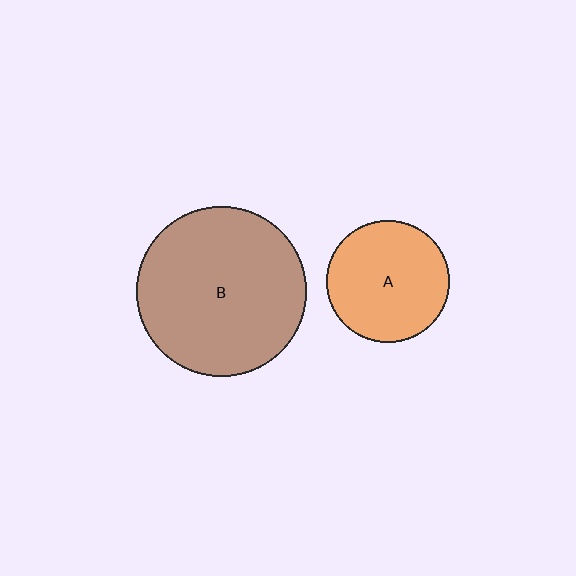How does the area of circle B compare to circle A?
Approximately 1.9 times.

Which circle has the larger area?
Circle B (brown).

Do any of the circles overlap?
No, none of the circles overlap.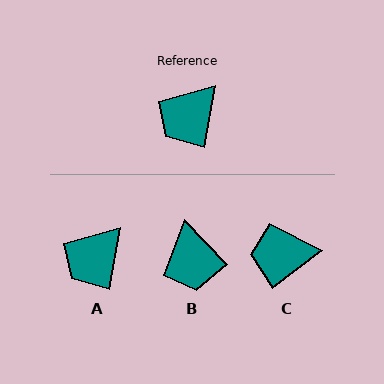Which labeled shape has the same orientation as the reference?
A.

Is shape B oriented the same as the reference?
No, it is off by about 54 degrees.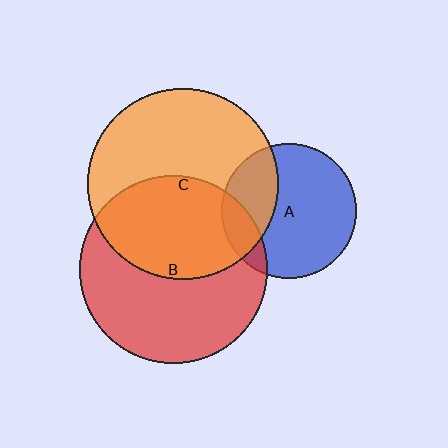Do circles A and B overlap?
Yes.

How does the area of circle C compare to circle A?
Approximately 2.0 times.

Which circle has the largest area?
Circle C (orange).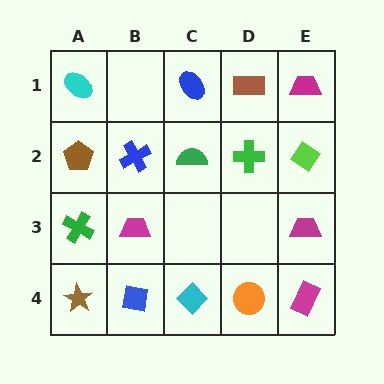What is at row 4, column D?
An orange circle.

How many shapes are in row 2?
5 shapes.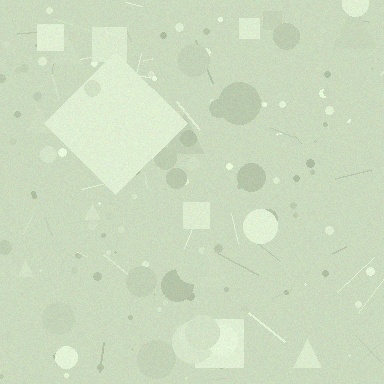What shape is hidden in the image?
A diamond is hidden in the image.